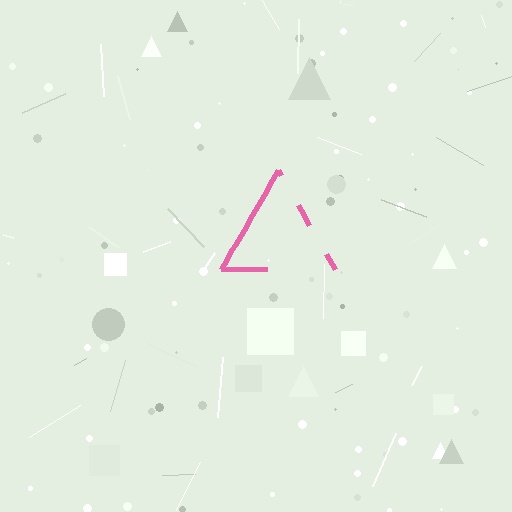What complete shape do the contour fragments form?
The contour fragments form a triangle.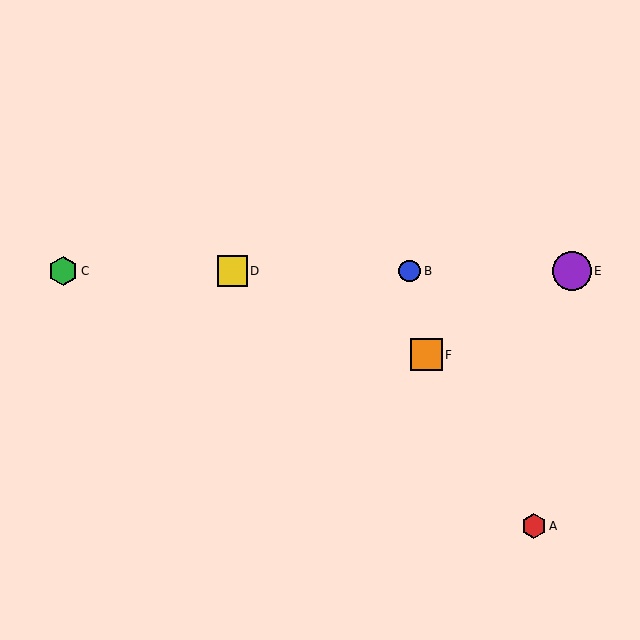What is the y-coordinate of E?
Object E is at y≈271.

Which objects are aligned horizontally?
Objects B, C, D, E are aligned horizontally.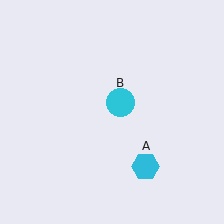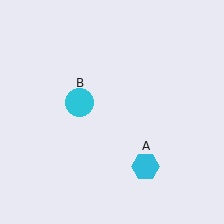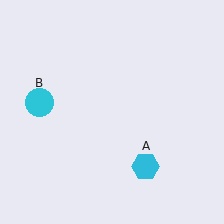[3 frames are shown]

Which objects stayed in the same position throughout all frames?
Cyan hexagon (object A) remained stationary.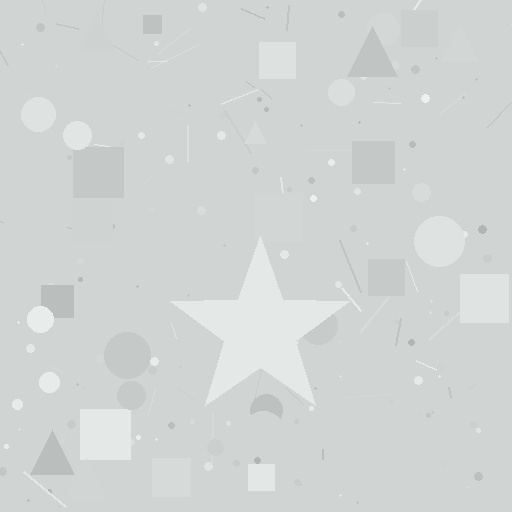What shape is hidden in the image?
A star is hidden in the image.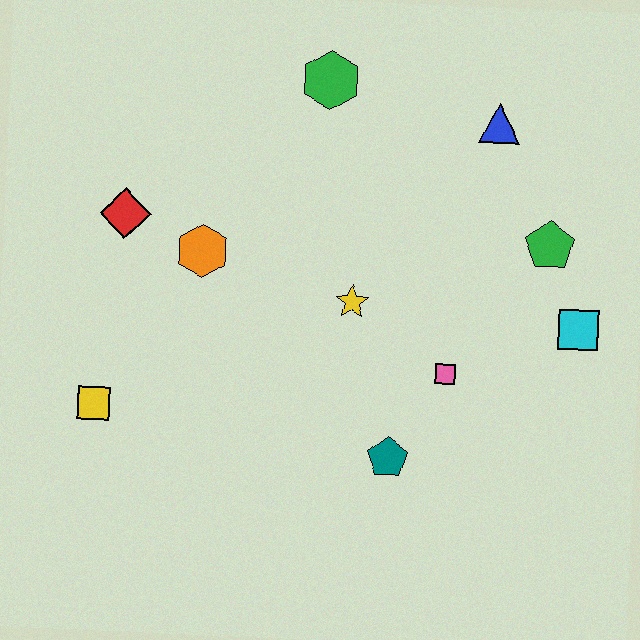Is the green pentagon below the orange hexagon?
No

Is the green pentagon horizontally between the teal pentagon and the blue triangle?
No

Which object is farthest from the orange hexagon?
The cyan square is farthest from the orange hexagon.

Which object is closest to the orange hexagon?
The red diamond is closest to the orange hexagon.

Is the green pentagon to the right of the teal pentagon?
Yes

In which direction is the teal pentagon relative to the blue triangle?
The teal pentagon is below the blue triangle.